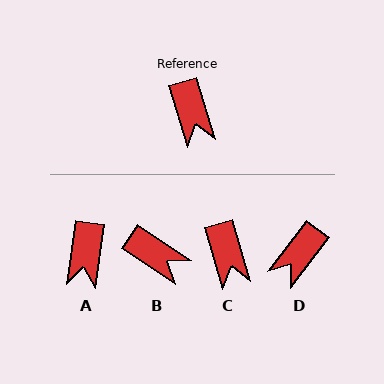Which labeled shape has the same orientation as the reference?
C.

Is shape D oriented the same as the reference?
No, it is off by about 54 degrees.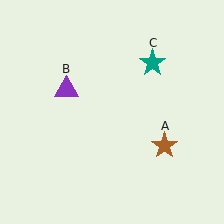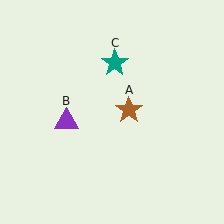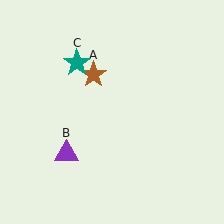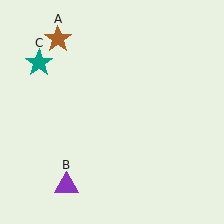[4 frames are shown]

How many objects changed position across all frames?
3 objects changed position: brown star (object A), purple triangle (object B), teal star (object C).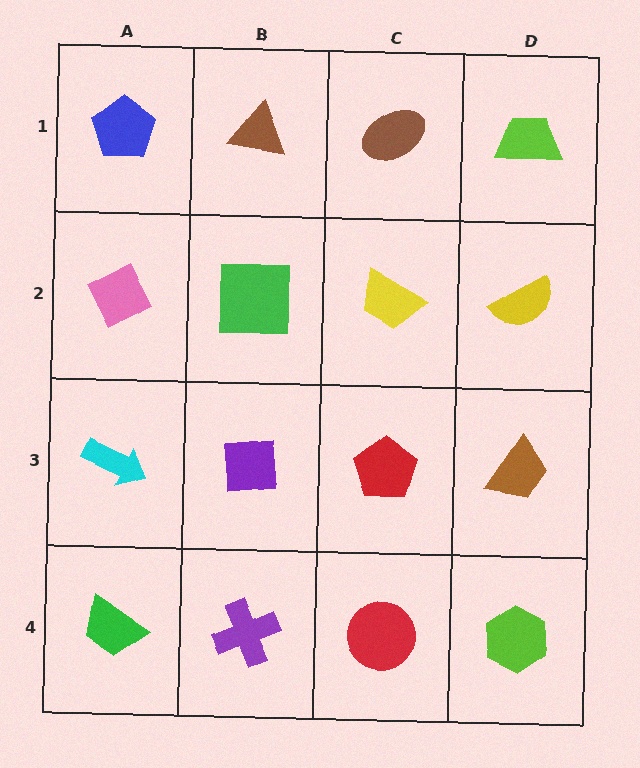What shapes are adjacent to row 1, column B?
A green square (row 2, column B), a blue pentagon (row 1, column A), a brown ellipse (row 1, column C).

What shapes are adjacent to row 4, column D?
A brown trapezoid (row 3, column D), a red circle (row 4, column C).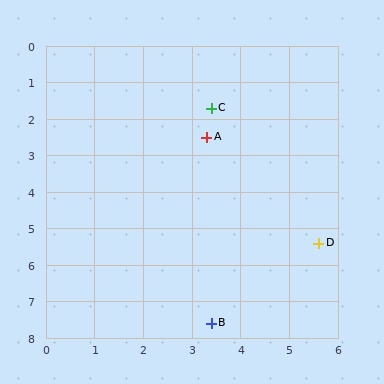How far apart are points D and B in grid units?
Points D and B are about 3.1 grid units apart.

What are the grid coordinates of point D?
Point D is at approximately (5.6, 5.4).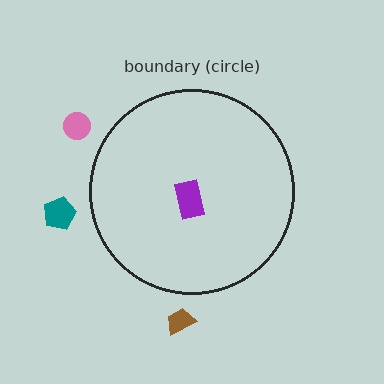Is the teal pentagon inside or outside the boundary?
Outside.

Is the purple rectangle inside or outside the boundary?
Inside.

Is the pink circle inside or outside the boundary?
Outside.